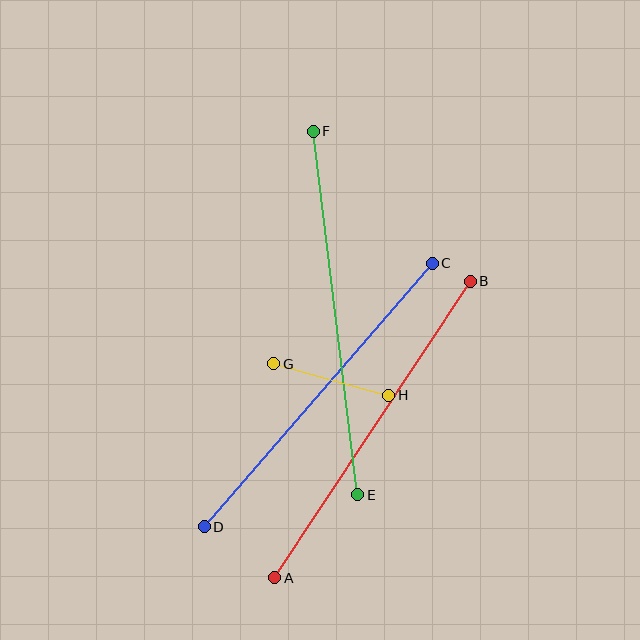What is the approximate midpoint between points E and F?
The midpoint is at approximately (336, 313) pixels.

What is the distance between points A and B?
The distance is approximately 355 pixels.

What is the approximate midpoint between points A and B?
The midpoint is at approximately (373, 429) pixels.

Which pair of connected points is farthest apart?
Points E and F are farthest apart.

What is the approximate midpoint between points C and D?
The midpoint is at approximately (318, 395) pixels.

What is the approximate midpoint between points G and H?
The midpoint is at approximately (331, 380) pixels.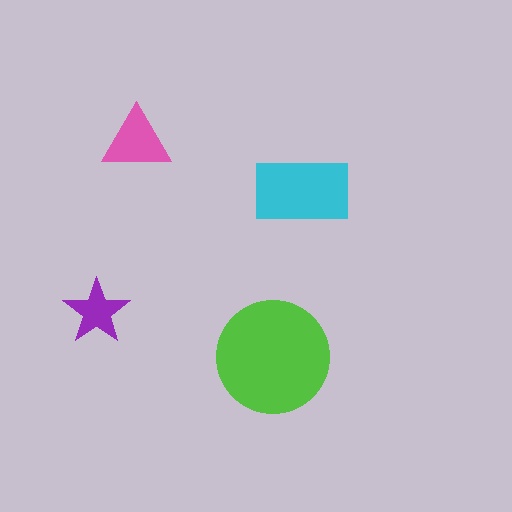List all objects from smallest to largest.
The purple star, the pink triangle, the cyan rectangle, the lime circle.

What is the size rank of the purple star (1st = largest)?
4th.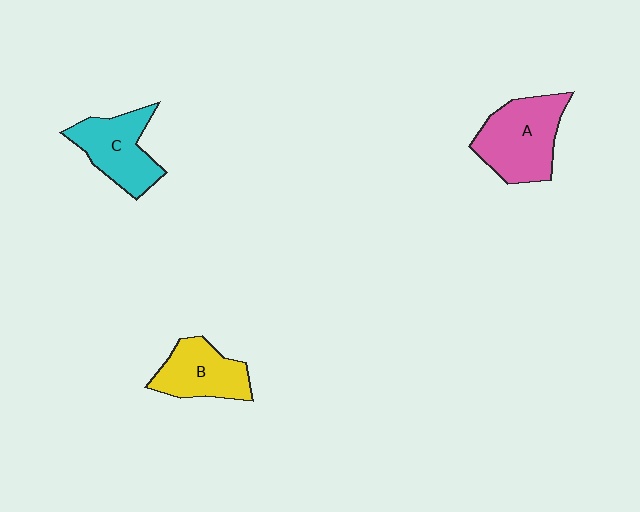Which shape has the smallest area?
Shape B (yellow).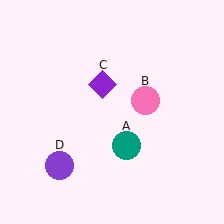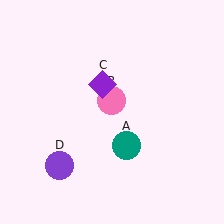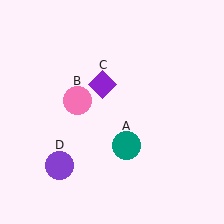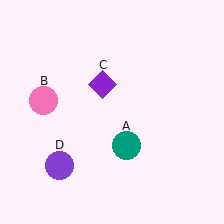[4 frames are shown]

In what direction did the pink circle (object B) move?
The pink circle (object B) moved left.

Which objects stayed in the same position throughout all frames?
Teal circle (object A) and purple diamond (object C) and purple circle (object D) remained stationary.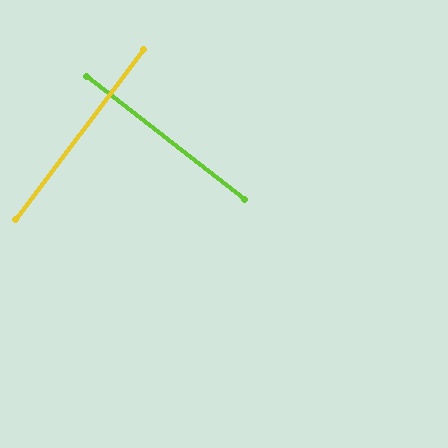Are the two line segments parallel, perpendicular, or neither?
Perpendicular — they meet at approximately 89°.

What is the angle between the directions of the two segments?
Approximately 89 degrees.